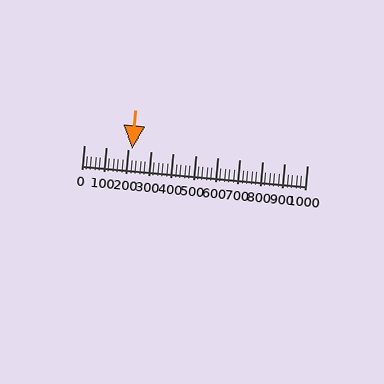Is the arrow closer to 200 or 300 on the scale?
The arrow is closer to 200.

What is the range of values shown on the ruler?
The ruler shows values from 0 to 1000.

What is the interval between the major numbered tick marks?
The major tick marks are spaced 100 units apart.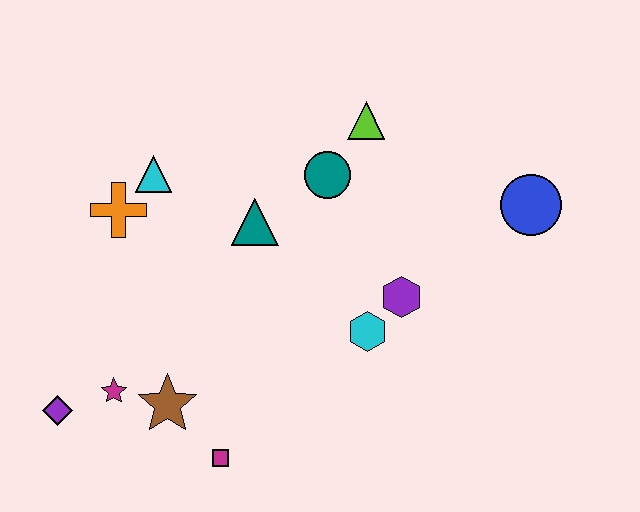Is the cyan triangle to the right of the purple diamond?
Yes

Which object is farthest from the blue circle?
The purple diamond is farthest from the blue circle.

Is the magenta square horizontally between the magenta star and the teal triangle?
Yes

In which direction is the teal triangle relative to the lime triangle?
The teal triangle is to the left of the lime triangle.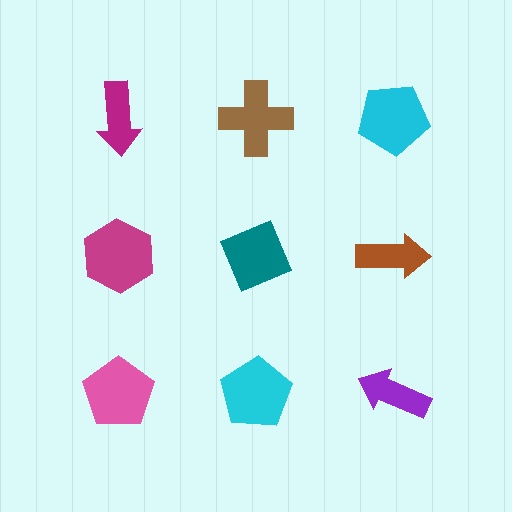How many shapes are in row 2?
3 shapes.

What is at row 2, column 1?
A magenta hexagon.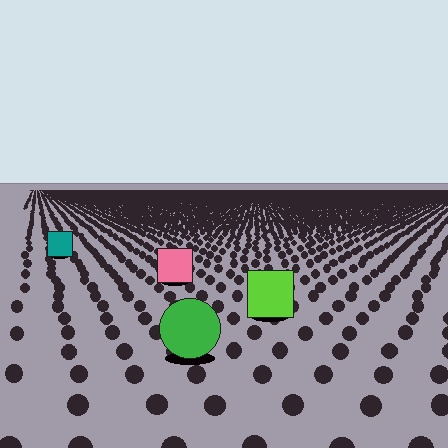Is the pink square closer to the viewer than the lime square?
No. The lime square is closer — you can tell from the texture gradient: the ground texture is coarser near it.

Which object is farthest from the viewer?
The teal square is farthest from the viewer. It appears smaller and the ground texture around it is denser.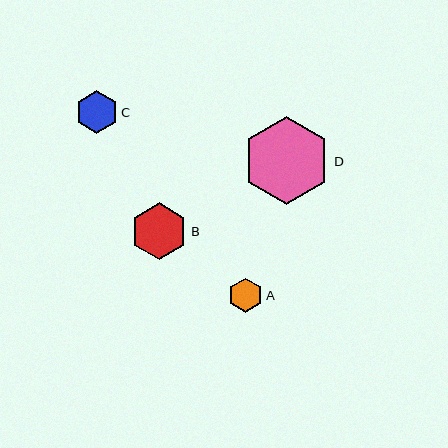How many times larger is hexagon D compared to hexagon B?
Hexagon D is approximately 1.6 times the size of hexagon B.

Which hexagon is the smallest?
Hexagon A is the smallest with a size of approximately 35 pixels.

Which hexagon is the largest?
Hexagon D is the largest with a size of approximately 88 pixels.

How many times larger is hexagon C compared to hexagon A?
Hexagon C is approximately 1.2 times the size of hexagon A.